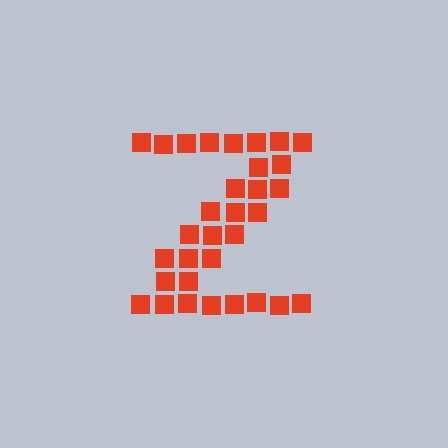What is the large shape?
The large shape is the letter Z.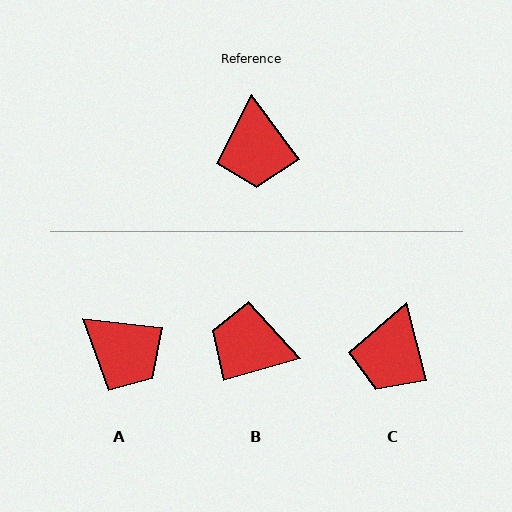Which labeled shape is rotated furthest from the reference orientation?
B, about 111 degrees away.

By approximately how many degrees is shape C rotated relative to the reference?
Approximately 22 degrees clockwise.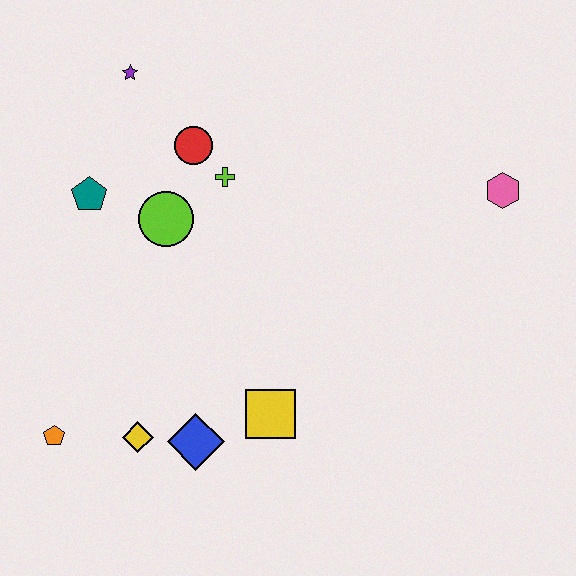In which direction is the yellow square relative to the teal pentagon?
The yellow square is below the teal pentagon.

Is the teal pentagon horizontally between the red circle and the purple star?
No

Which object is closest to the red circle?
The lime cross is closest to the red circle.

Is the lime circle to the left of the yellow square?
Yes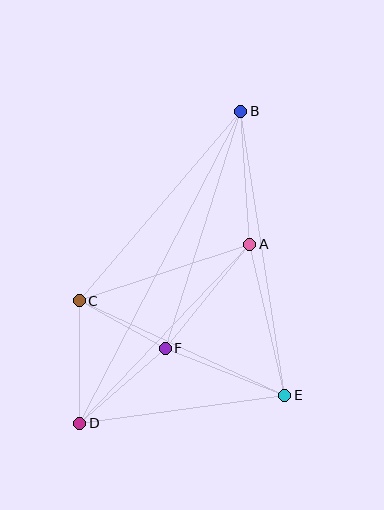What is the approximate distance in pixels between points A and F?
The distance between A and F is approximately 134 pixels.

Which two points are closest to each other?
Points C and F are closest to each other.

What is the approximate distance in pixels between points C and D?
The distance between C and D is approximately 122 pixels.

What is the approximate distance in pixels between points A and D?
The distance between A and D is approximately 247 pixels.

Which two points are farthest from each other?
Points B and D are farthest from each other.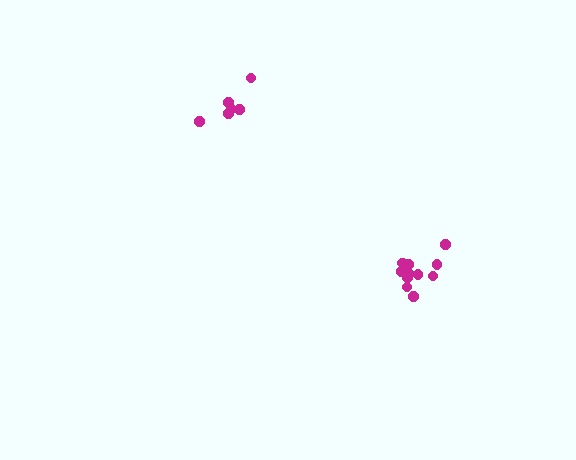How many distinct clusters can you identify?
There are 2 distinct clusters.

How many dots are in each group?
Group 1: 6 dots, Group 2: 11 dots (17 total).